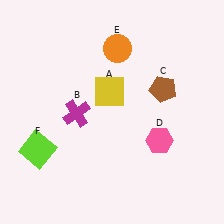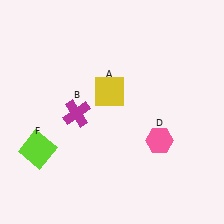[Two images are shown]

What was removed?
The brown pentagon (C), the orange circle (E) were removed in Image 2.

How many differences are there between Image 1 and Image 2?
There are 2 differences between the two images.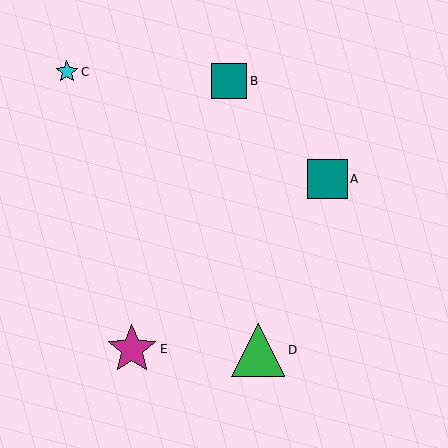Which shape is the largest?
The green triangle (labeled D) is the largest.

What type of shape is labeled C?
Shape C is a cyan star.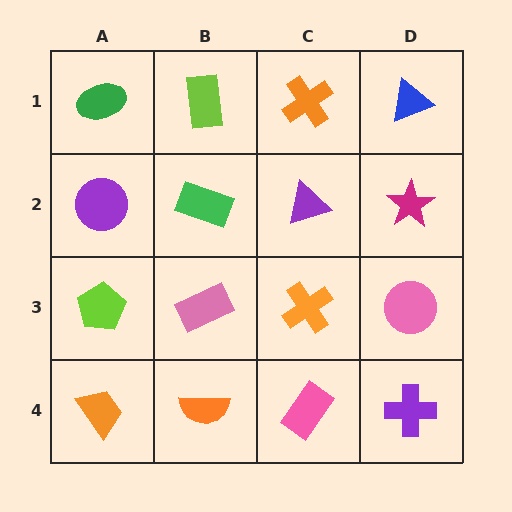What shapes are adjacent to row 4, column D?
A pink circle (row 3, column D), a pink rectangle (row 4, column C).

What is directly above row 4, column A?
A lime pentagon.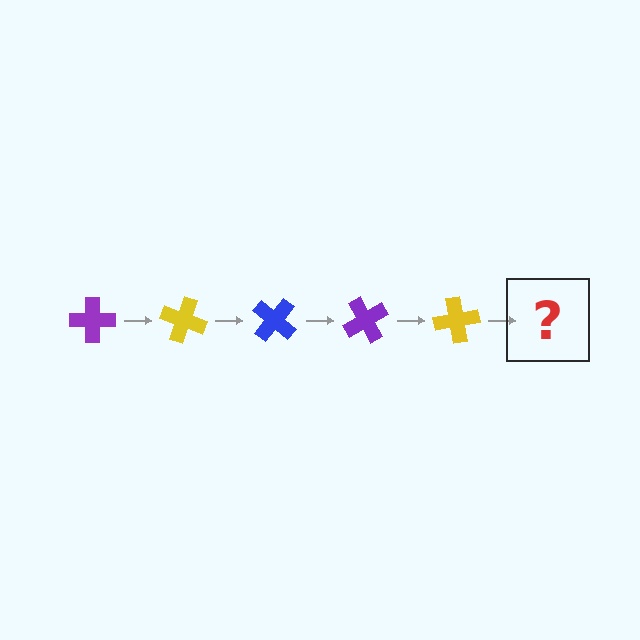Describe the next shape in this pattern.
It should be a blue cross, rotated 100 degrees from the start.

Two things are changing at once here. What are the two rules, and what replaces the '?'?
The two rules are that it rotates 20 degrees each step and the color cycles through purple, yellow, and blue. The '?' should be a blue cross, rotated 100 degrees from the start.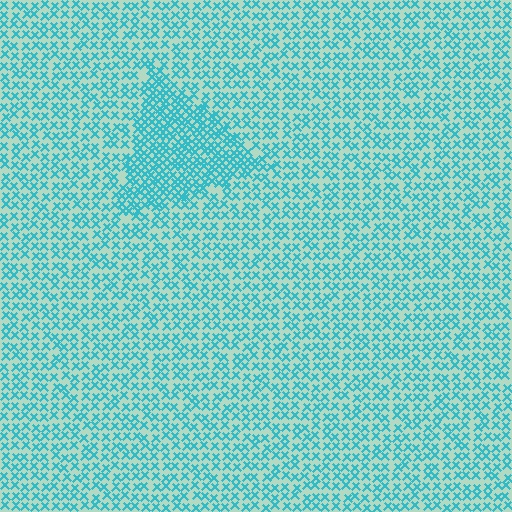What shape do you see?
I see a triangle.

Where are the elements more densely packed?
The elements are more densely packed inside the triangle boundary.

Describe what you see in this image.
The image contains small cyan elements arranged at two different densities. A triangle-shaped region is visible where the elements are more densely packed than the surrounding area.